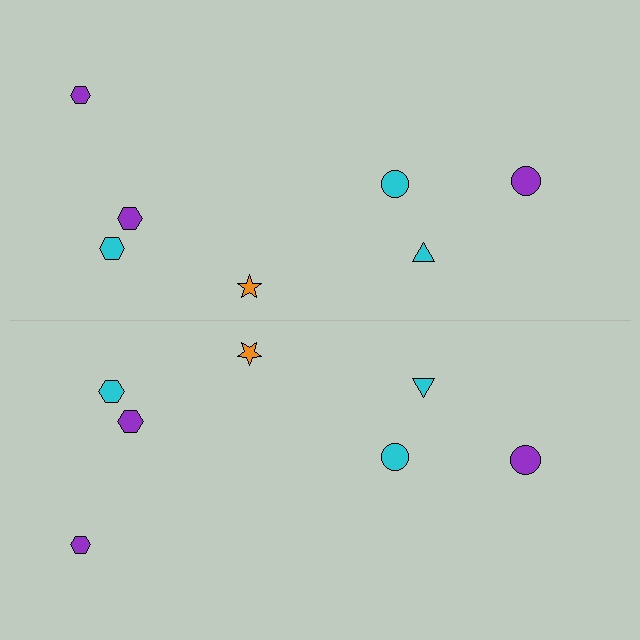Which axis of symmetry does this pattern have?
The pattern has a horizontal axis of symmetry running through the center of the image.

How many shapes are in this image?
There are 14 shapes in this image.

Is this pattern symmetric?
Yes, this pattern has bilateral (reflection) symmetry.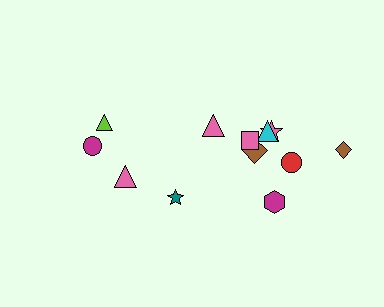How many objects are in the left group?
There are 4 objects.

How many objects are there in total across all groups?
There are 12 objects.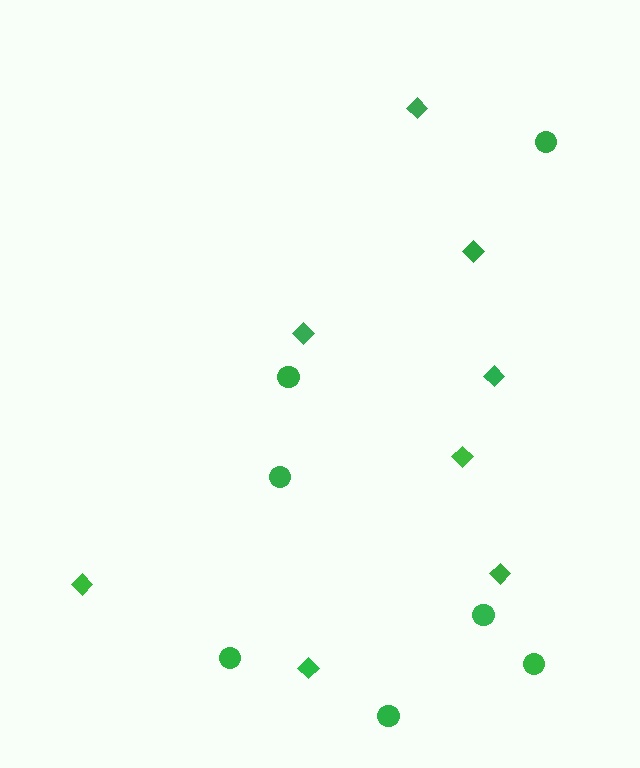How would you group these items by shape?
There are 2 groups: one group of circles (7) and one group of diamonds (8).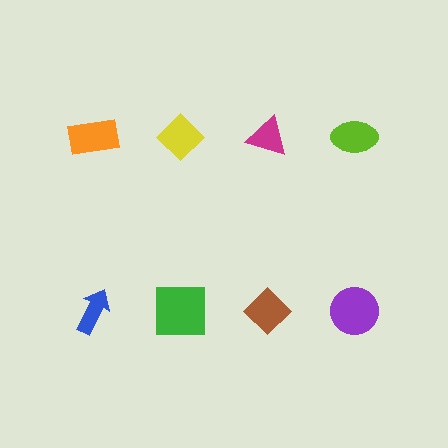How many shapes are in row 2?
4 shapes.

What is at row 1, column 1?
An orange rectangle.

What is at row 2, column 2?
A green square.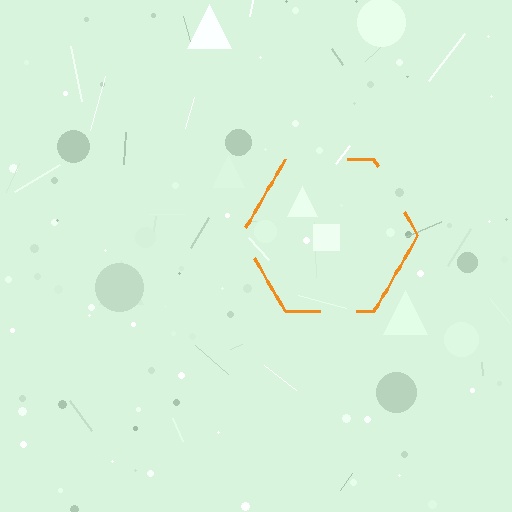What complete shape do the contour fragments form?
The contour fragments form a hexagon.